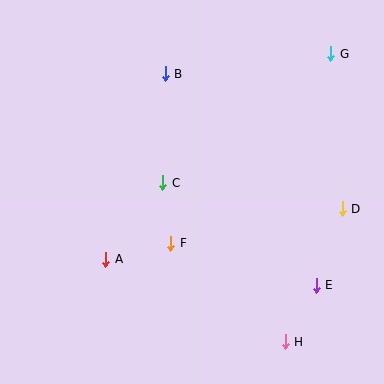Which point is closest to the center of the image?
Point C at (163, 183) is closest to the center.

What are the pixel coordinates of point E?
Point E is at (316, 285).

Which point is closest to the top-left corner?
Point B is closest to the top-left corner.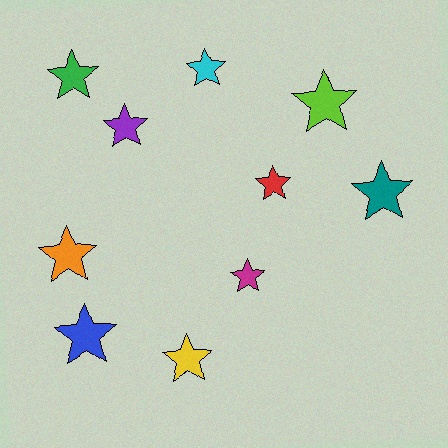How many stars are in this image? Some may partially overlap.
There are 10 stars.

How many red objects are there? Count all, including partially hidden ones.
There is 1 red object.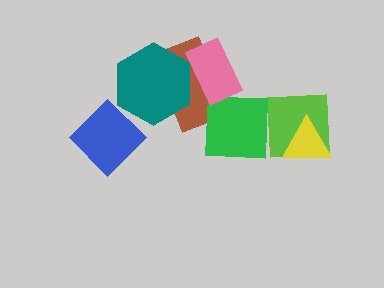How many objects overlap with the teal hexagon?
3 objects overlap with the teal hexagon.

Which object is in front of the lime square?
The yellow triangle is in front of the lime square.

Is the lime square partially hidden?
Yes, it is partially covered by another shape.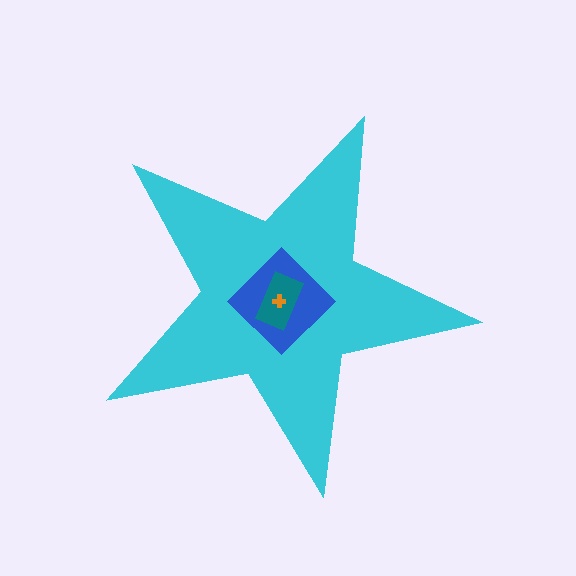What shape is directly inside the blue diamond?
The teal rectangle.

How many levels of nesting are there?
4.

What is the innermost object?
The orange cross.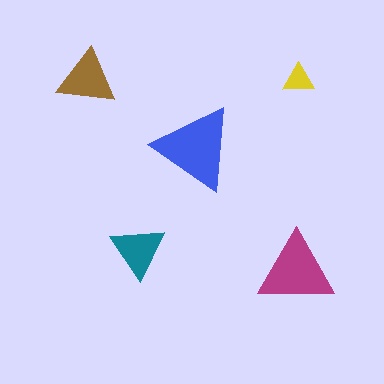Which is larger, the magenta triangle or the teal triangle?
The magenta one.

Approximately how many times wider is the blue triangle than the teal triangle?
About 1.5 times wider.